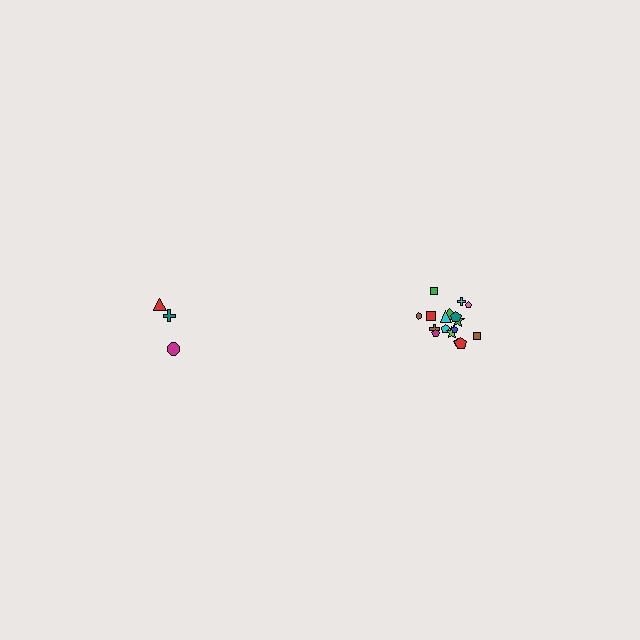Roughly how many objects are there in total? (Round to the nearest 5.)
Roughly 20 objects in total.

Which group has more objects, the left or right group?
The right group.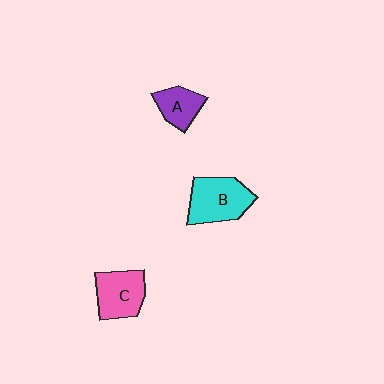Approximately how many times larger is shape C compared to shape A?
Approximately 1.4 times.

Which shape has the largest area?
Shape B (cyan).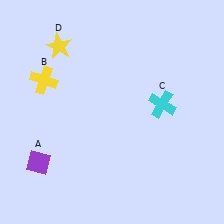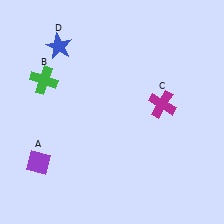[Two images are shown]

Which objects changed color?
B changed from yellow to green. C changed from cyan to magenta. D changed from yellow to blue.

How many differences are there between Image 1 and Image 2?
There are 3 differences between the two images.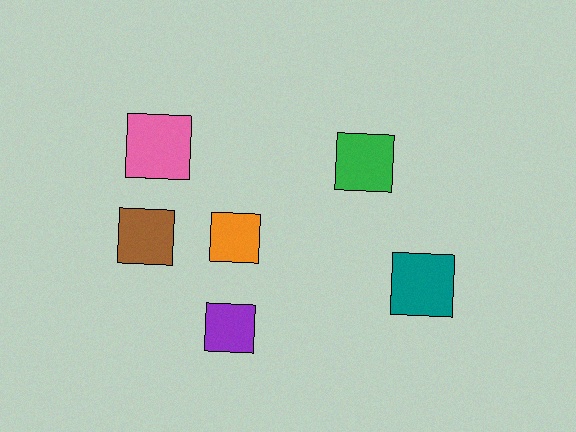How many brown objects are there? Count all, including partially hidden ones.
There is 1 brown object.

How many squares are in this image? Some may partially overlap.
There are 6 squares.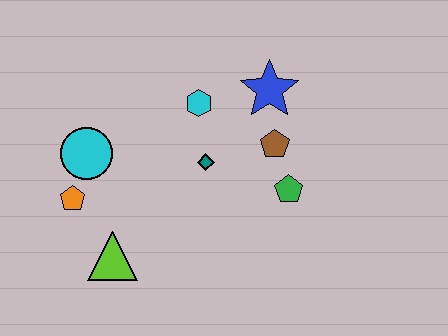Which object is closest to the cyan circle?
The orange pentagon is closest to the cyan circle.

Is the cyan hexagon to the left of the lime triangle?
No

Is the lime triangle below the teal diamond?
Yes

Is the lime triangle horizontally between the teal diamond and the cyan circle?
Yes